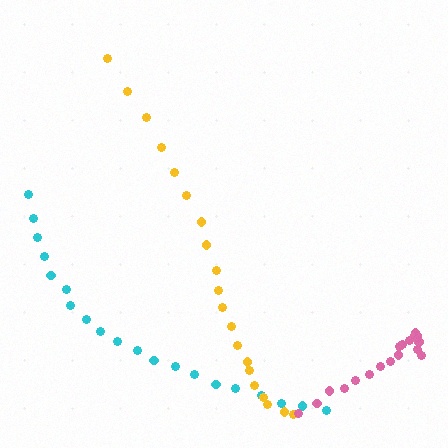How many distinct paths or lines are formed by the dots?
There are 3 distinct paths.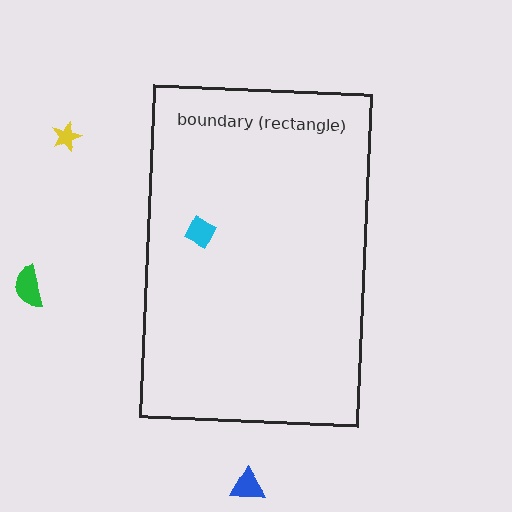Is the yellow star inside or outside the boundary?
Outside.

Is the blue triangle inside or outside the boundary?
Outside.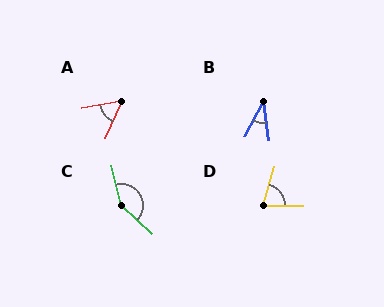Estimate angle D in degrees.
Approximately 74 degrees.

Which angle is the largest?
C, at approximately 146 degrees.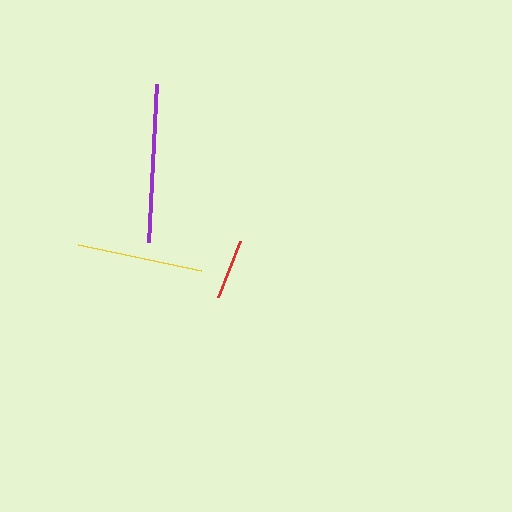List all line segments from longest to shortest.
From longest to shortest: purple, yellow, red.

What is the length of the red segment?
The red segment is approximately 60 pixels long.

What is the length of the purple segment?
The purple segment is approximately 158 pixels long.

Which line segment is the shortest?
The red line is the shortest at approximately 60 pixels.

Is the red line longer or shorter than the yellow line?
The yellow line is longer than the red line.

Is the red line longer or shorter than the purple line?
The purple line is longer than the red line.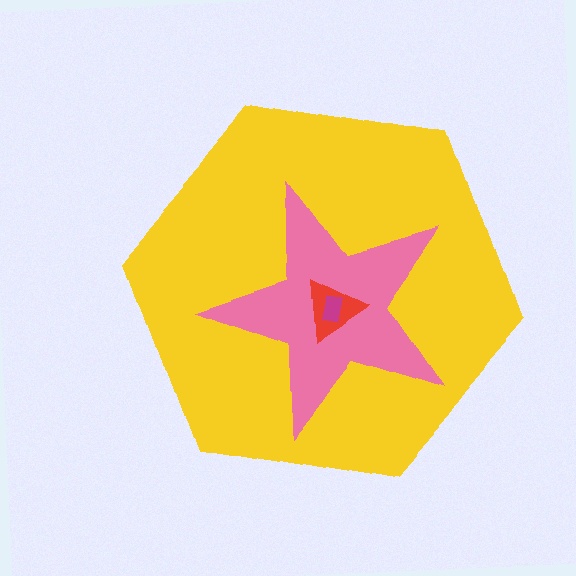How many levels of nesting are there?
4.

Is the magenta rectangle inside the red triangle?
Yes.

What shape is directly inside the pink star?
The red triangle.